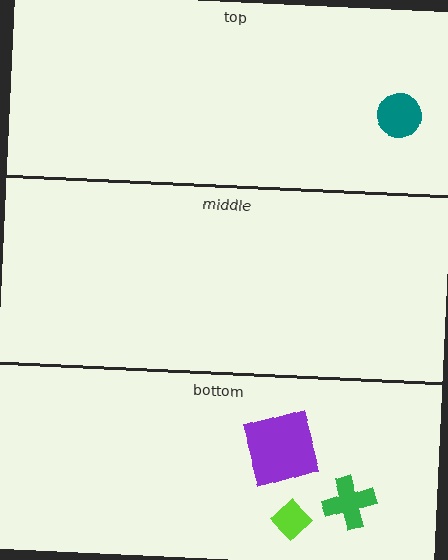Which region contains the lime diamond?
The bottom region.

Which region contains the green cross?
The bottom region.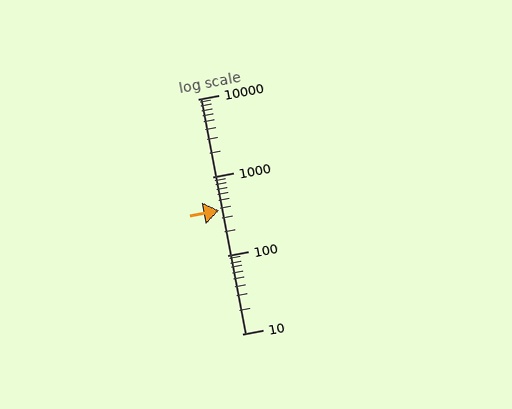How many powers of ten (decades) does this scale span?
The scale spans 3 decades, from 10 to 10000.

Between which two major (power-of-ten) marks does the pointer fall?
The pointer is between 100 and 1000.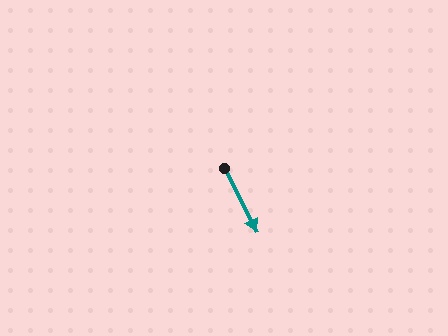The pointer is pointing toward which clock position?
Roughly 5 o'clock.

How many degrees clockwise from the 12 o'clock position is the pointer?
Approximately 153 degrees.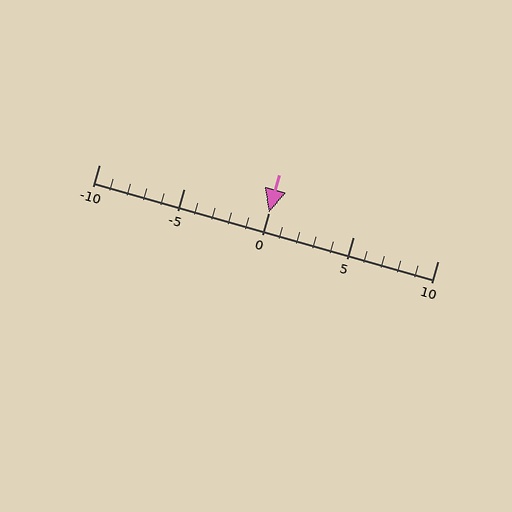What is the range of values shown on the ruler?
The ruler shows values from -10 to 10.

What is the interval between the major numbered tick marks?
The major tick marks are spaced 5 units apart.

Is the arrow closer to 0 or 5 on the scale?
The arrow is closer to 0.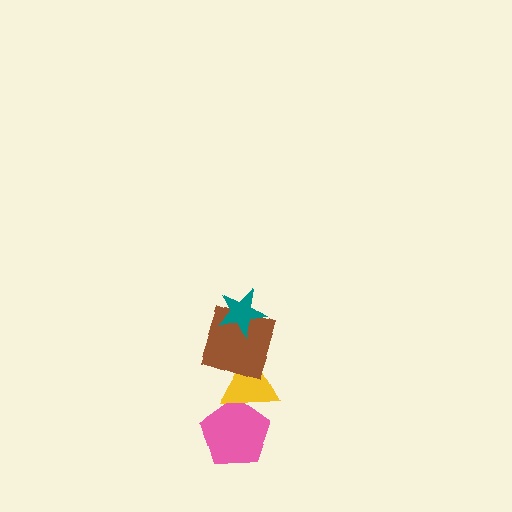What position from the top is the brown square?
The brown square is 2nd from the top.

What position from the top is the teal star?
The teal star is 1st from the top.